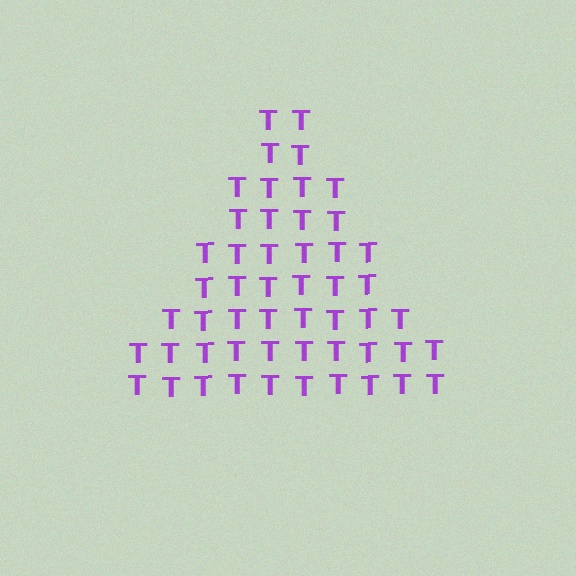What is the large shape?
The large shape is a triangle.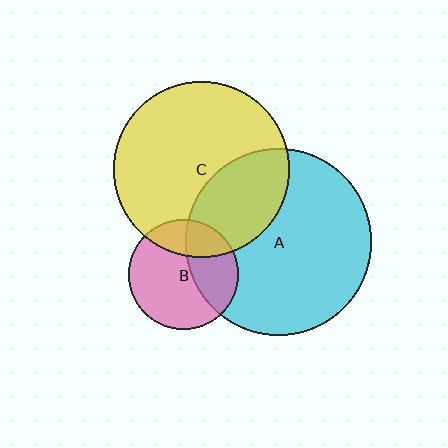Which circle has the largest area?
Circle A (cyan).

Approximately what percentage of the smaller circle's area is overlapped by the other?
Approximately 30%.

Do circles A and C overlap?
Yes.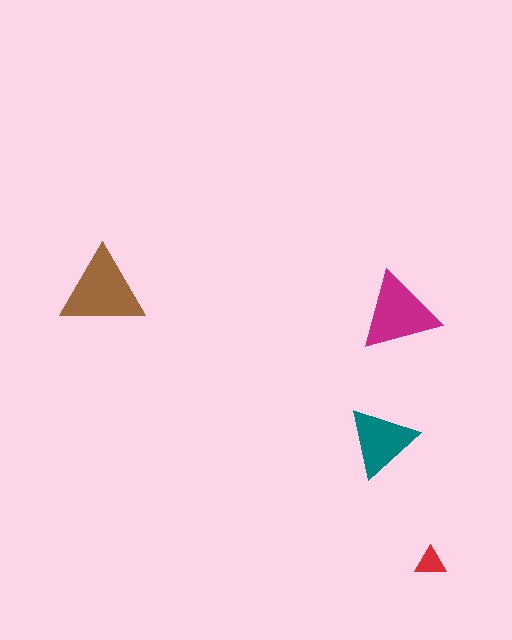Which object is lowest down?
The red triangle is bottommost.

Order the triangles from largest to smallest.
the brown one, the magenta one, the teal one, the red one.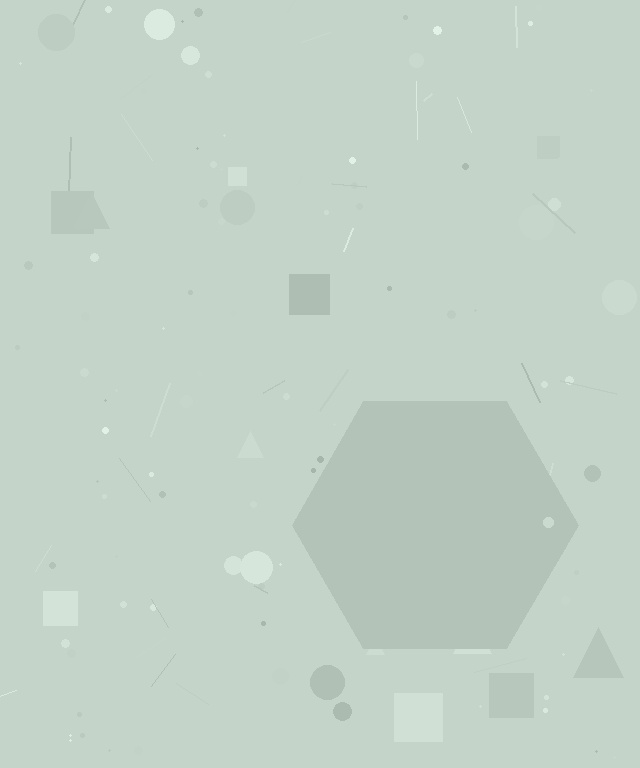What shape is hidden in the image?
A hexagon is hidden in the image.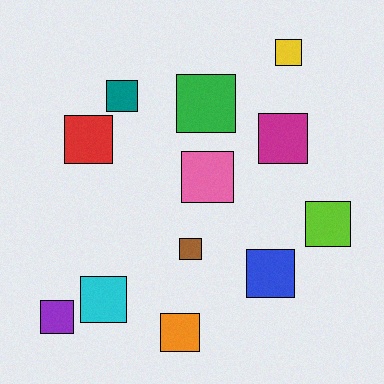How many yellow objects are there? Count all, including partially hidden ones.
There is 1 yellow object.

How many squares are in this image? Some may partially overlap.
There are 12 squares.